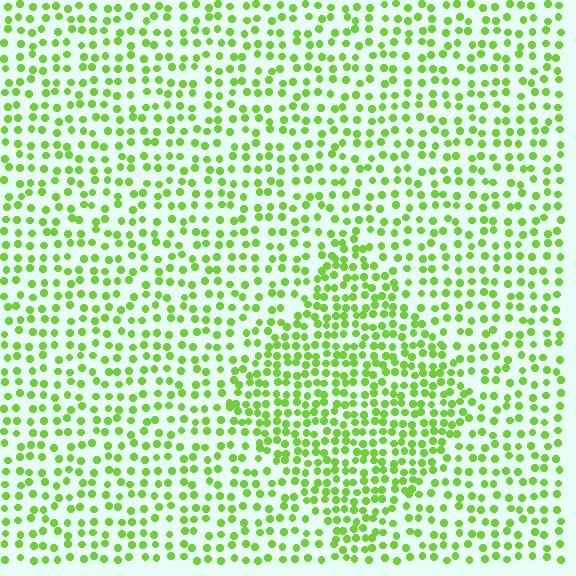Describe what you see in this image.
The image contains small lime elements arranged at two different densities. A diamond-shaped region is visible where the elements are more densely packed than the surrounding area.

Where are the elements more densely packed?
The elements are more densely packed inside the diamond boundary.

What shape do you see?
I see a diamond.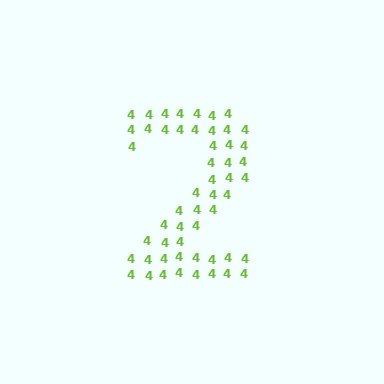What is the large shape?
The large shape is the digit 2.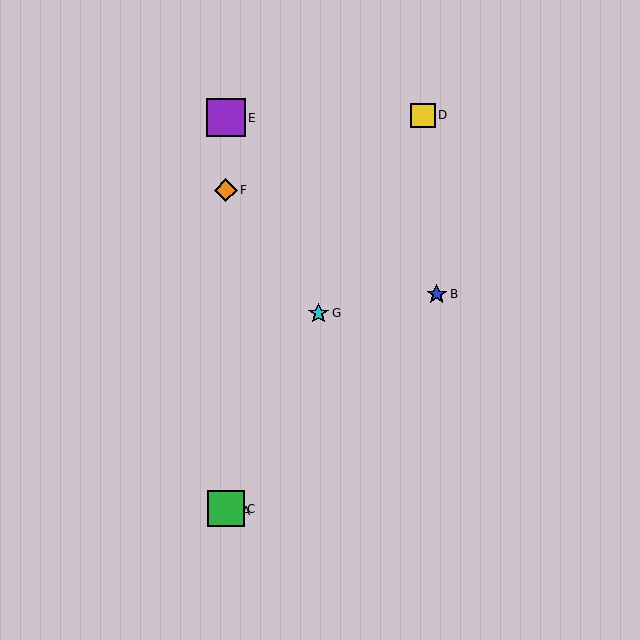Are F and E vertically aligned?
Yes, both are at x≈226.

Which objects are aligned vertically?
Objects A, C, E, F are aligned vertically.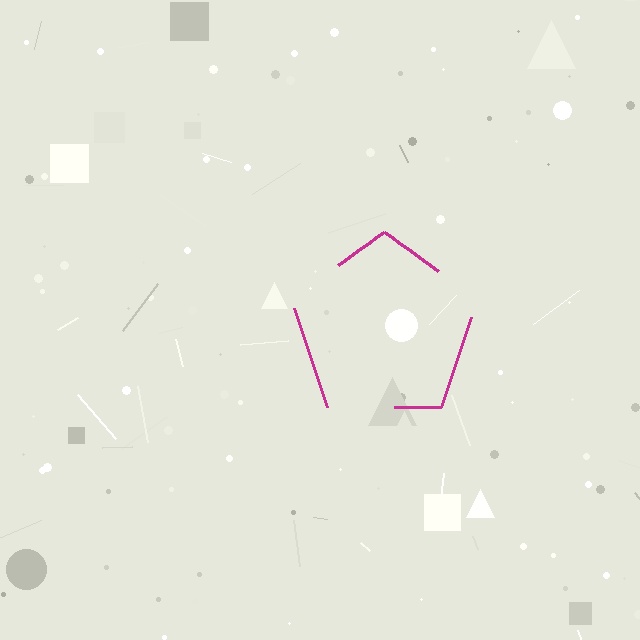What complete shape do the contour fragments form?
The contour fragments form a pentagon.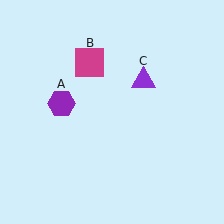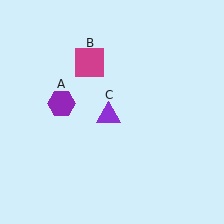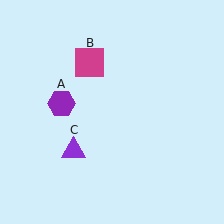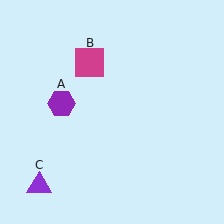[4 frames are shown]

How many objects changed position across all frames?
1 object changed position: purple triangle (object C).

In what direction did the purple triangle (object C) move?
The purple triangle (object C) moved down and to the left.